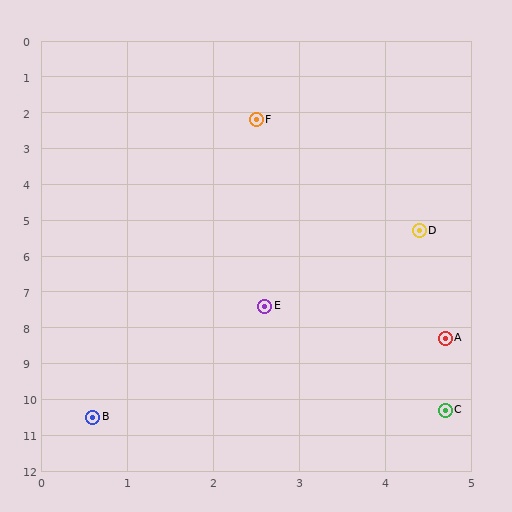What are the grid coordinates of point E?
Point E is at approximately (2.6, 7.4).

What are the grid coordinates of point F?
Point F is at approximately (2.5, 2.2).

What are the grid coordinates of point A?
Point A is at approximately (4.7, 8.3).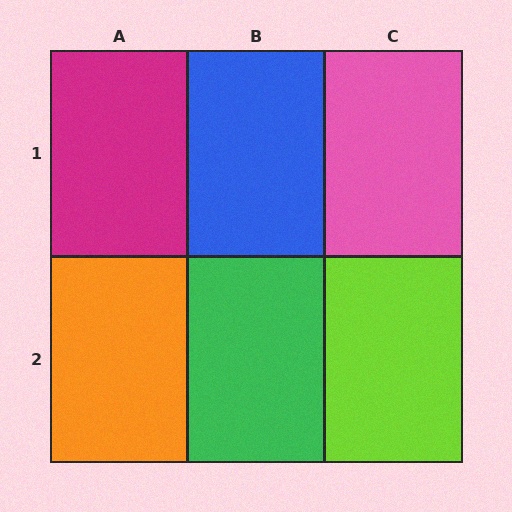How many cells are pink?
1 cell is pink.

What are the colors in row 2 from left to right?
Orange, green, lime.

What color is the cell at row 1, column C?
Pink.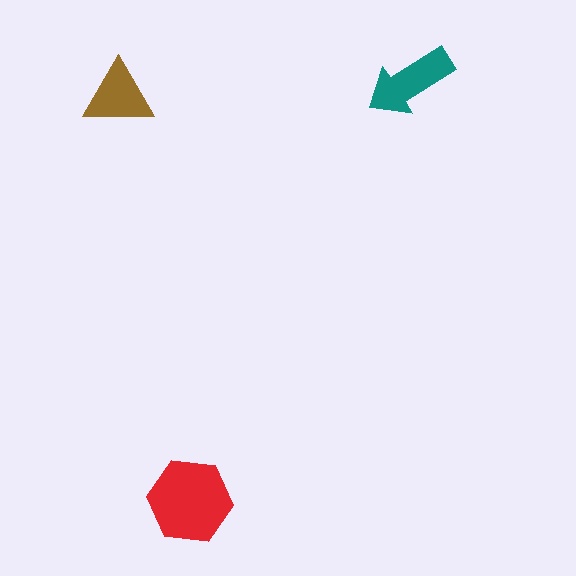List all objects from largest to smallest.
The red hexagon, the teal arrow, the brown triangle.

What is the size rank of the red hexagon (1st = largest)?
1st.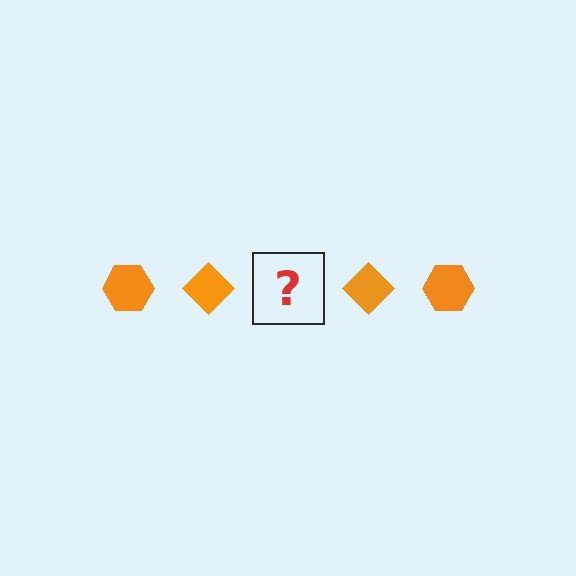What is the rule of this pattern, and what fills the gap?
The rule is that the pattern cycles through hexagon, diamond shapes in orange. The gap should be filled with an orange hexagon.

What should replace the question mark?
The question mark should be replaced with an orange hexagon.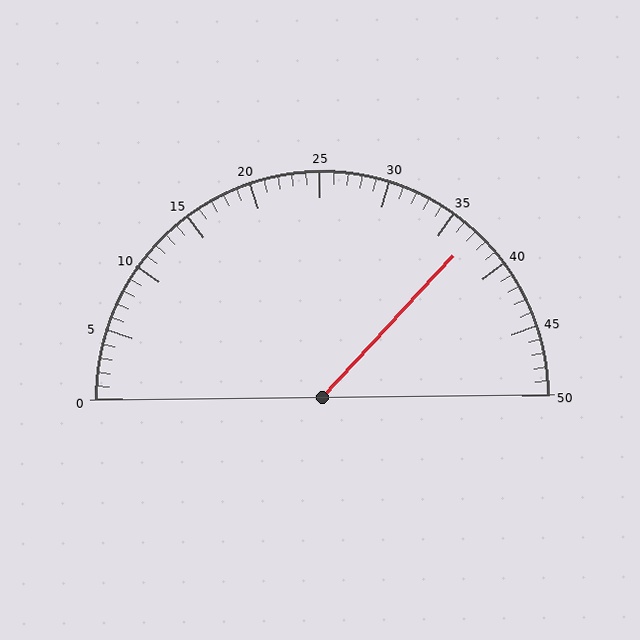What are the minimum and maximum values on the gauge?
The gauge ranges from 0 to 50.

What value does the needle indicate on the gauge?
The needle indicates approximately 37.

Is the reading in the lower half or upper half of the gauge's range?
The reading is in the upper half of the range (0 to 50).